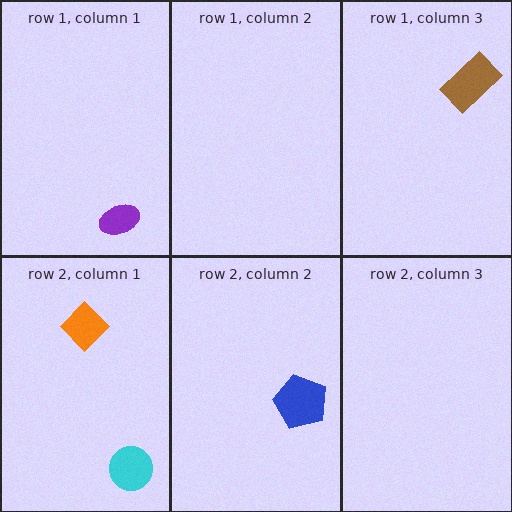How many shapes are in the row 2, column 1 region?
2.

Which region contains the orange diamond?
The row 2, column 1 region.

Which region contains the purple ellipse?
The row 1, column 1 region.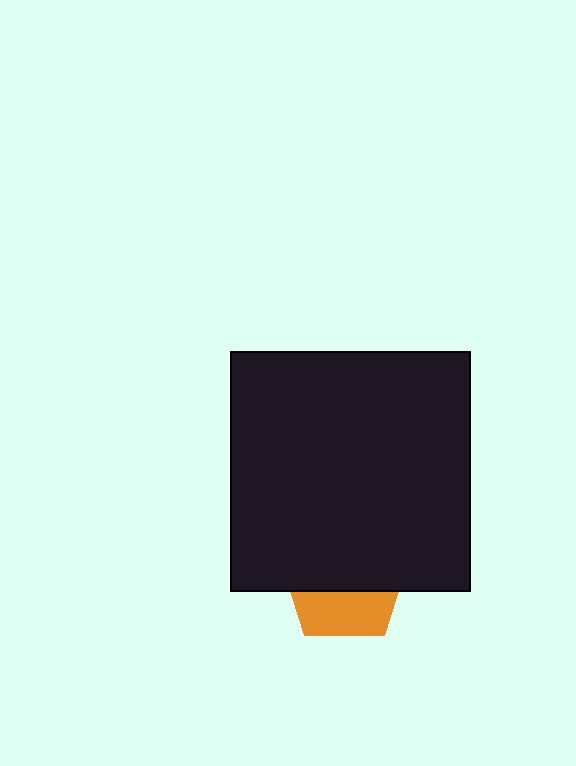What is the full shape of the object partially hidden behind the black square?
The partially hidden object is an orange pentagon.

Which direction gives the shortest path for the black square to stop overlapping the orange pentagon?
Moving up gives the shortest separation.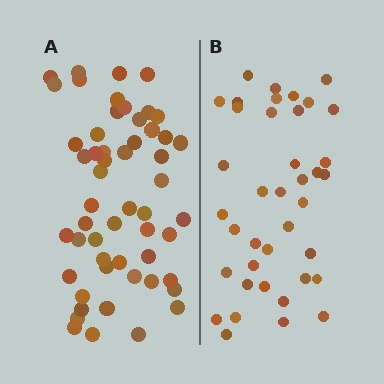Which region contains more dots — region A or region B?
Region A (the left region) has more dots.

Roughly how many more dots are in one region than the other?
Region A has approximately 15 more dots than region B.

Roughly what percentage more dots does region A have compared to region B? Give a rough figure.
About 40% more.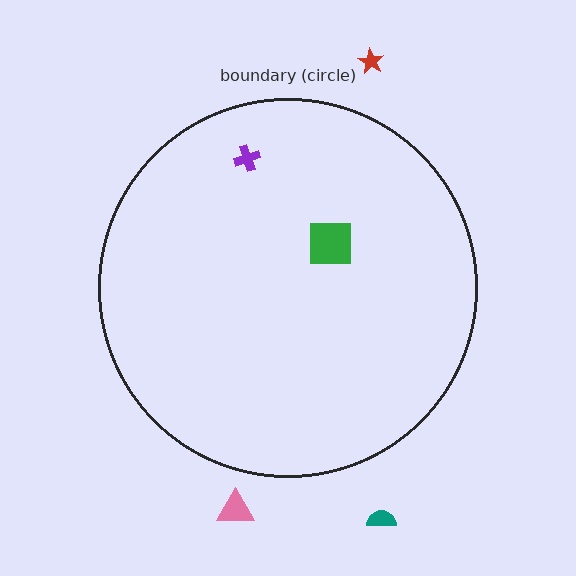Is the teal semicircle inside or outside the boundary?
Outside.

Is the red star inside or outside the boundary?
Outside.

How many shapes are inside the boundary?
2 inside, 3 outside.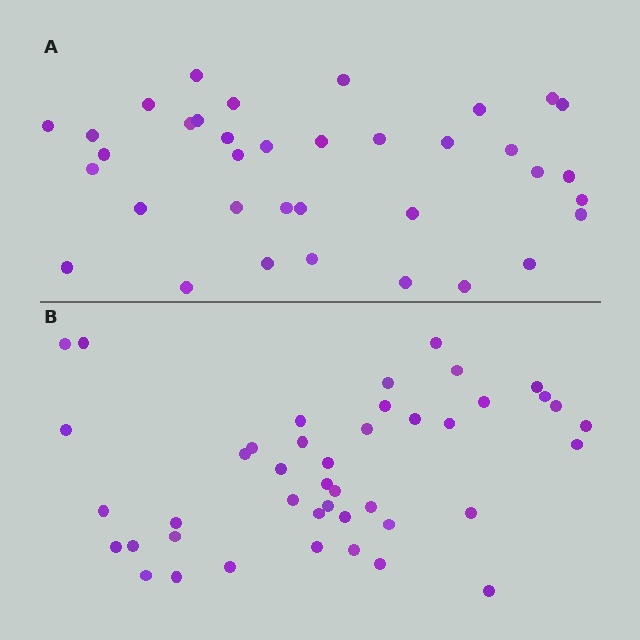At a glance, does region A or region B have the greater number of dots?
Region B (the bottom region) has more dots.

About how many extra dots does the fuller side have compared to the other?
Region B has roughly 8 or so more dots than region A.